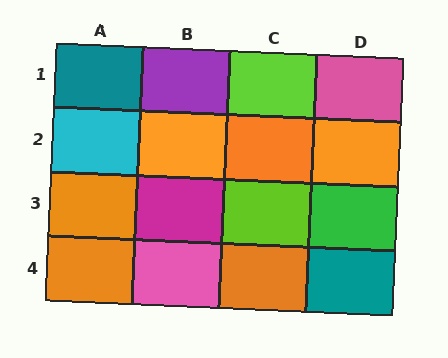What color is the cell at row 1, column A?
Teal.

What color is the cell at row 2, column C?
Orange.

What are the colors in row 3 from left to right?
Orange, magenta, lime, green.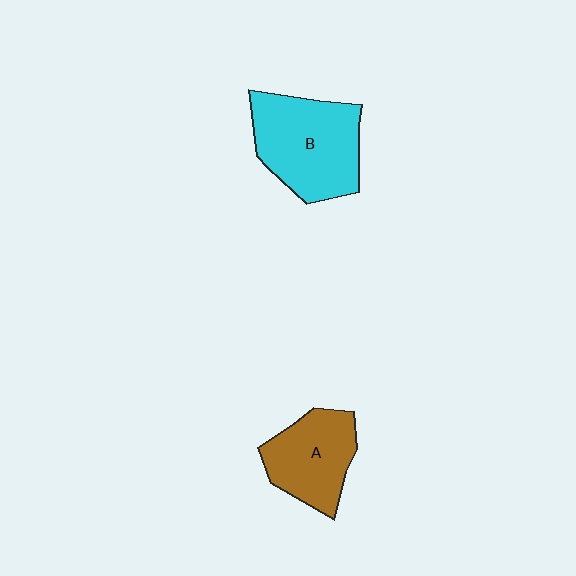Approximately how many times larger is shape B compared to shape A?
Approximately 1.4 times.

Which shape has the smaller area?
Shape A (brown).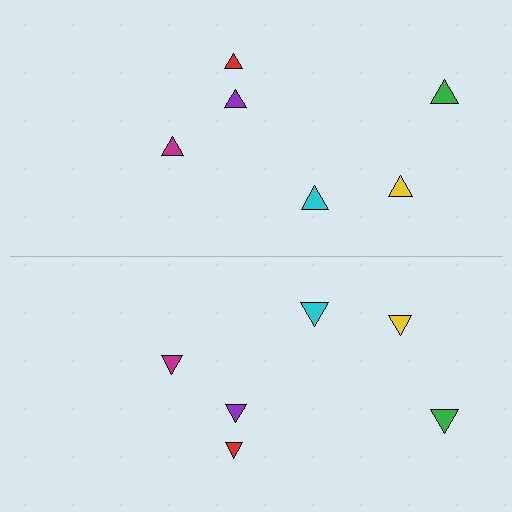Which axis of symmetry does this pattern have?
The pattern has a horizontal axis of symmetry running through the center of the image.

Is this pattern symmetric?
Yes, this pattern has bilateral (reflection) symmetry.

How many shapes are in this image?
There are 12 shapes in this image.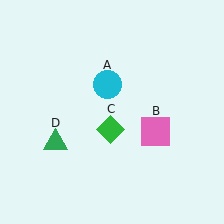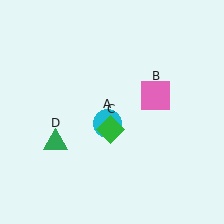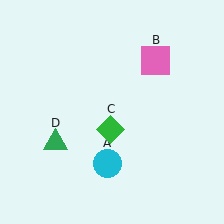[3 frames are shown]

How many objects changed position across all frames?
2 objects changed position: cyan circle (object A), pink square (object B).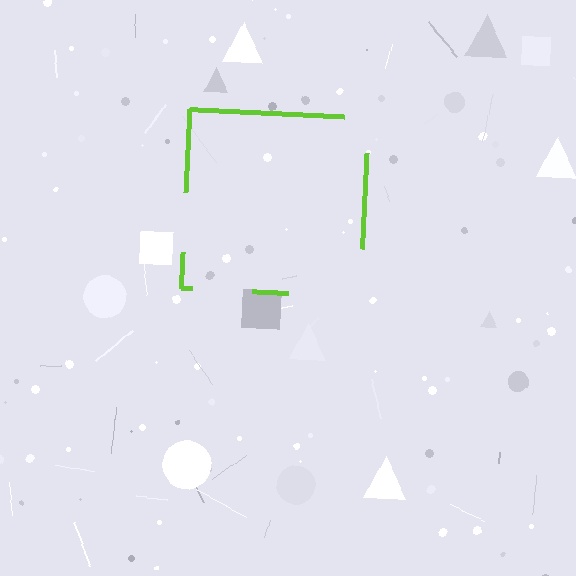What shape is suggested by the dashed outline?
The dashed outline suggests a square.